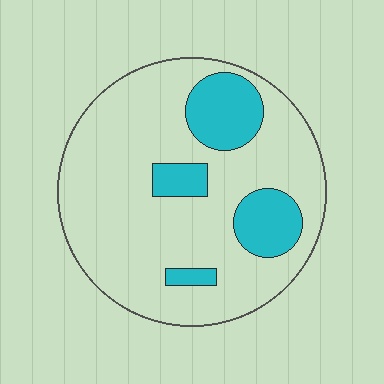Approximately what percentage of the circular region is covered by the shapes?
Approximately 20%.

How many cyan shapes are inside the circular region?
4.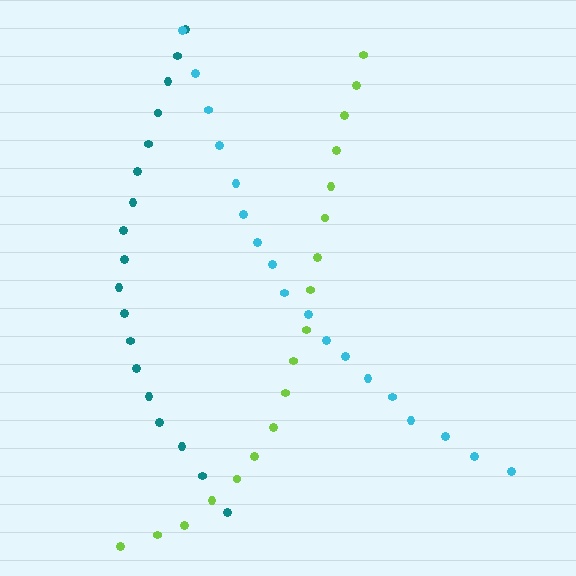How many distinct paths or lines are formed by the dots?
There are 3 distinct paths.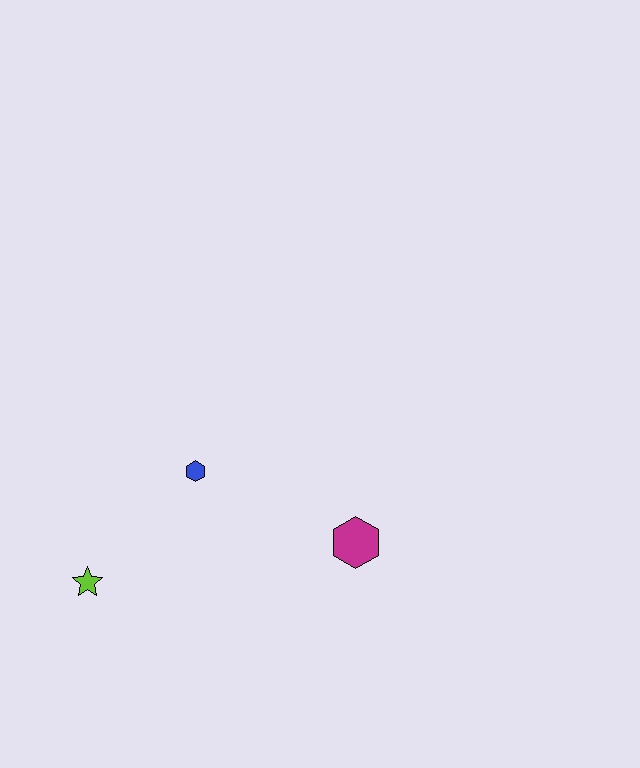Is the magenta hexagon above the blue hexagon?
No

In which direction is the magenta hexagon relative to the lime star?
The magenta hexagon is to the right of the lime star.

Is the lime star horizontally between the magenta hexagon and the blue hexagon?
No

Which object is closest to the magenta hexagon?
The blue hexagon is closest to the magenta hexagon.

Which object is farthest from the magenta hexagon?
The lime star is farthest from the magenta hexagon.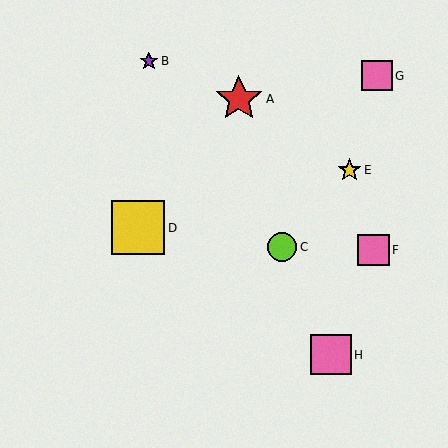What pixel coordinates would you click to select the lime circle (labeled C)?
Click at (282, 247) to select the lime circle C.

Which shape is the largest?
The yellow square (labeled D) is the largest.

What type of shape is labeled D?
Shape D is a yellow square.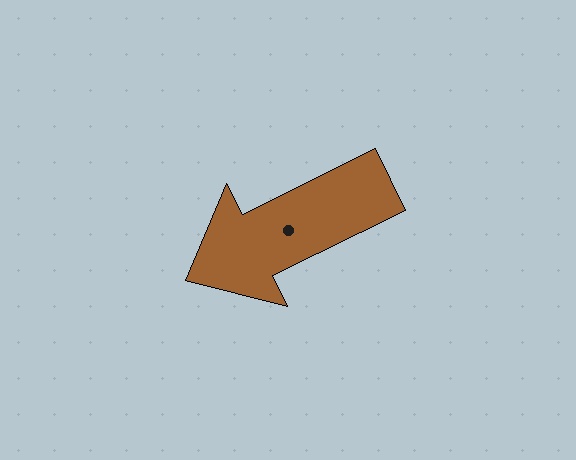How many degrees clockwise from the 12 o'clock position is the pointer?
Approximately 244 degrees.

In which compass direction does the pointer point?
Southwest.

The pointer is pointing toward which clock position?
Roughly 8 o'clock.